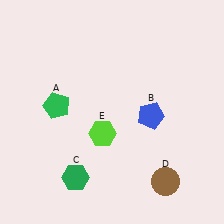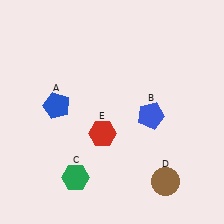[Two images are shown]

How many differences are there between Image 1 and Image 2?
There are 2 differences between the two images.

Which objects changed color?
A changed from green to blue. E changed from lime to red.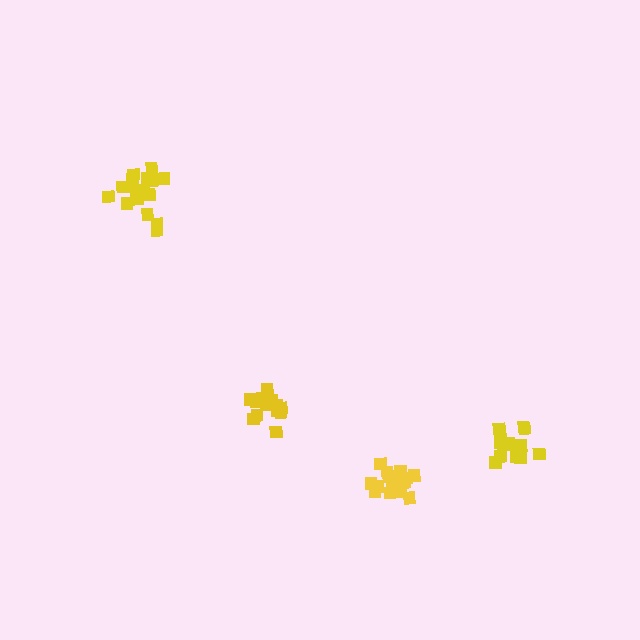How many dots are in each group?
Group 1: 16 dots, Group 2: 17 dots, Group 3: 18 dots, Group 4: 17 dots (68 total).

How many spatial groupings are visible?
There are 4 spatial groupings.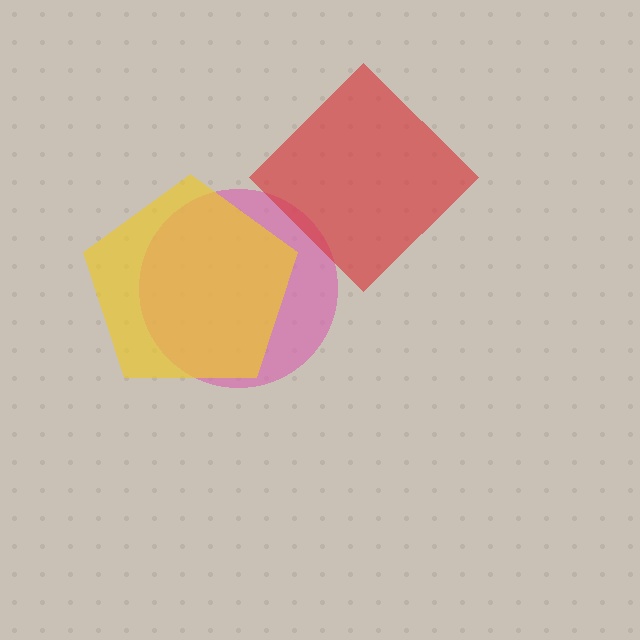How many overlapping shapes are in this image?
There are 3 overlapping shapes in the image.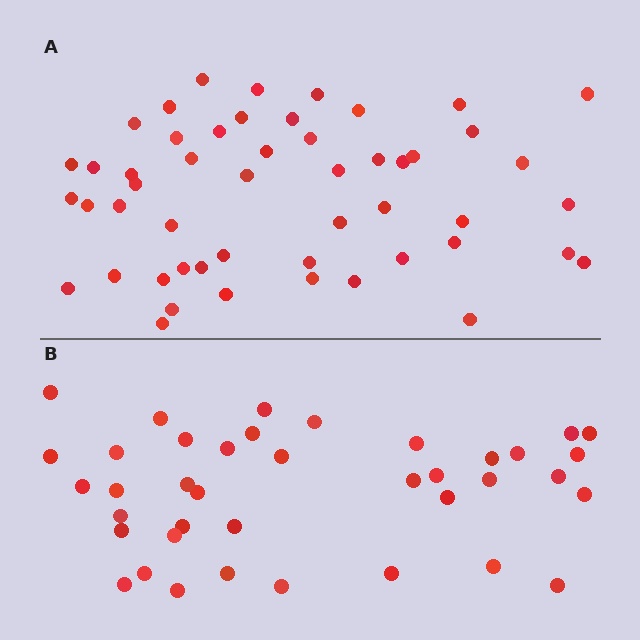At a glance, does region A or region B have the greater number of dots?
Region A (the top region) has more dots.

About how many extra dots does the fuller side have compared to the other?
Region A has roughly 12 or so more dots than region B.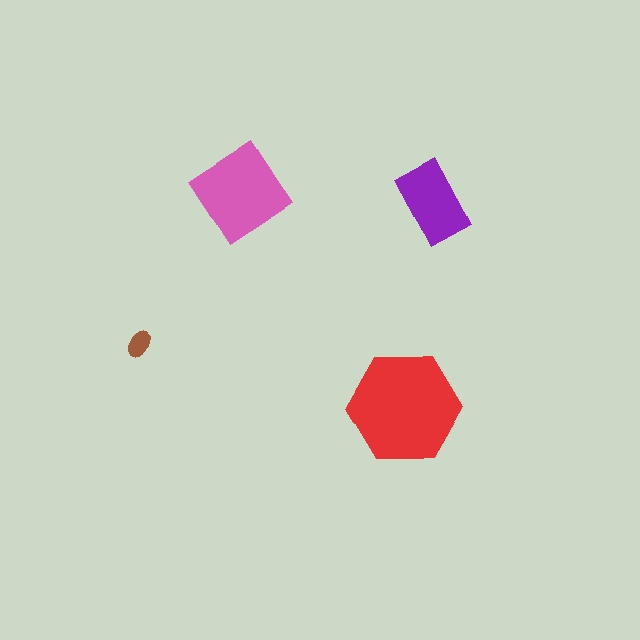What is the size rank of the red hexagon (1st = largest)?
1st.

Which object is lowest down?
The red hexagon is bottommost.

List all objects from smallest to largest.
The brown ellipse, the purple rectangle, the pink diamond, the red hexagon.